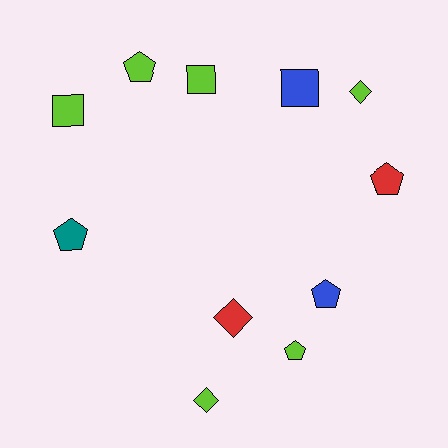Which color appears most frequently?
Lime, with 6 objects.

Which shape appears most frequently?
Pentagon, with 5 objects.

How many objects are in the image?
There are 11 objects.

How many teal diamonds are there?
There are no teal diamonds.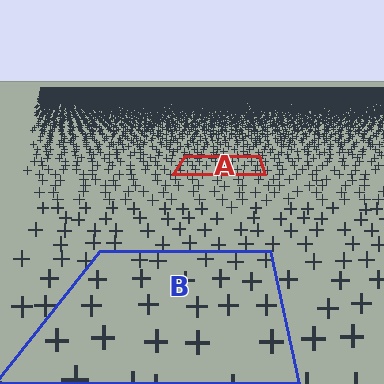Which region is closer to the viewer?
Region B is closer. The texture elements there are larger and more spread out.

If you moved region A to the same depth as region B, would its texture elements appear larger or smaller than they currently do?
They would appear larger. At a closer depth, the same texture elements are projected at a bigger on-screen size.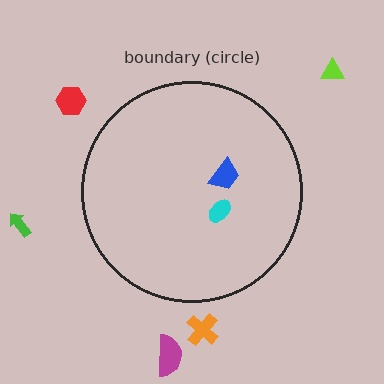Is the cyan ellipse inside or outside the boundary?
Inside.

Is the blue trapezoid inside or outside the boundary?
Inside.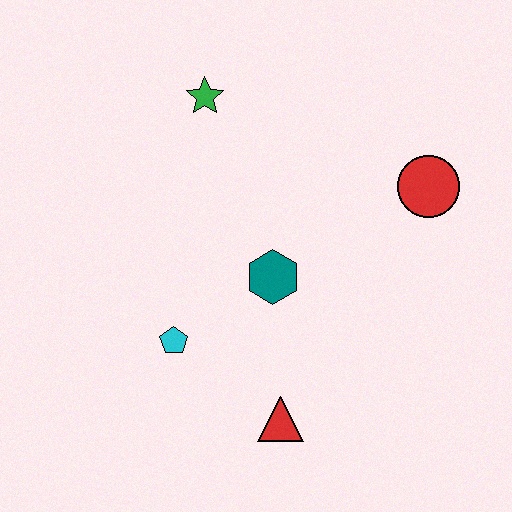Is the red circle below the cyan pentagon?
No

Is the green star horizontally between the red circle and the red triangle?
No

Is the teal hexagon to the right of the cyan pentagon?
Yes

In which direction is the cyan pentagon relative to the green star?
The cyan pentagon is below the green star.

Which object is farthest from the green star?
The red triangle is farthest from the green star.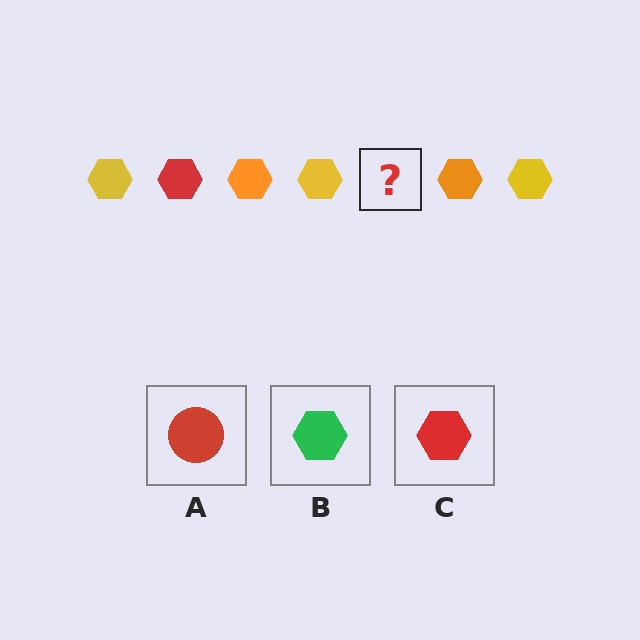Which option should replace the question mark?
Option C.